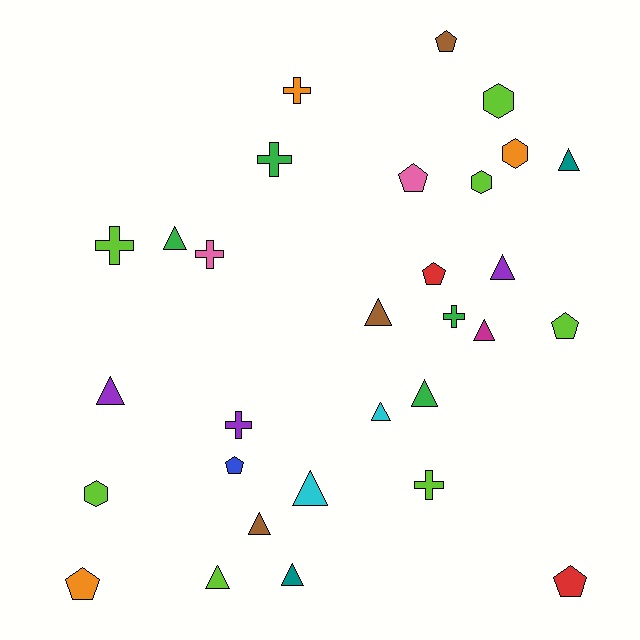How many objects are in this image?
There are 30 objects.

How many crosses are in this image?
There are 7 crosses.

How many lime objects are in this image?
There are 7 lime objects.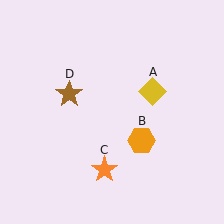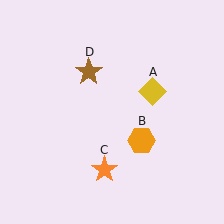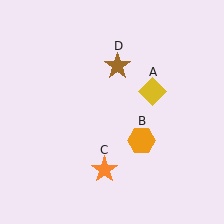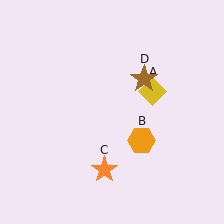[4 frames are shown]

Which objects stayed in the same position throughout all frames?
Yellow diamond (object A) and orange hexagon (object B) and orange star (object C) remained stationary.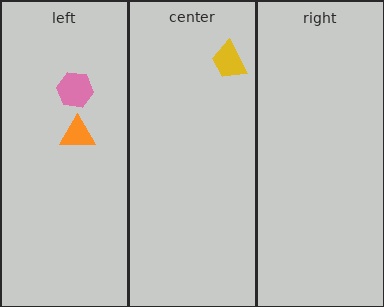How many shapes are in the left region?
2.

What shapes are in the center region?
The yellow trapezoid.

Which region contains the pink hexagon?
The left region.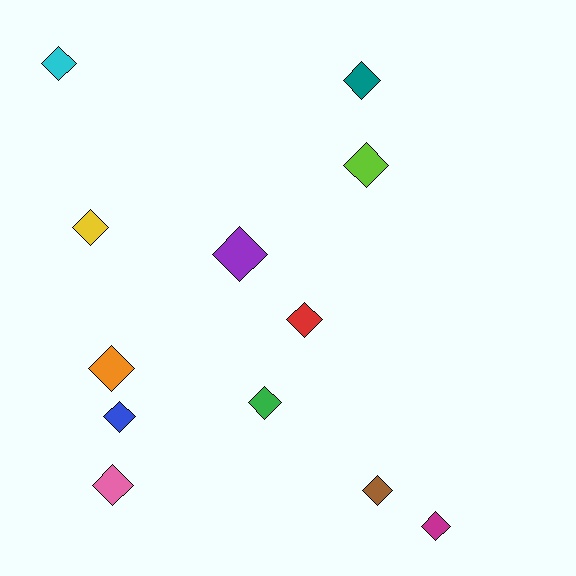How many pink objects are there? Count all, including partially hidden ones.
There is 1 pink object.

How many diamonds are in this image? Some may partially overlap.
There are 12 diamonds.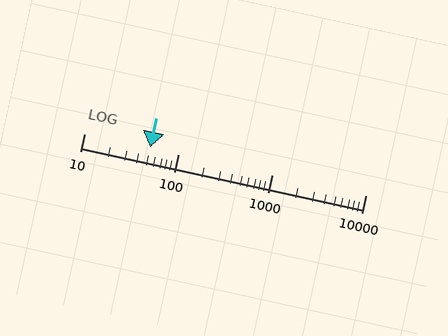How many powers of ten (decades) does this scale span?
The scale spans 3 decades, from 10 to 10000.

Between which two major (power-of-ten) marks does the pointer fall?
The pointer is between 10 and 100.